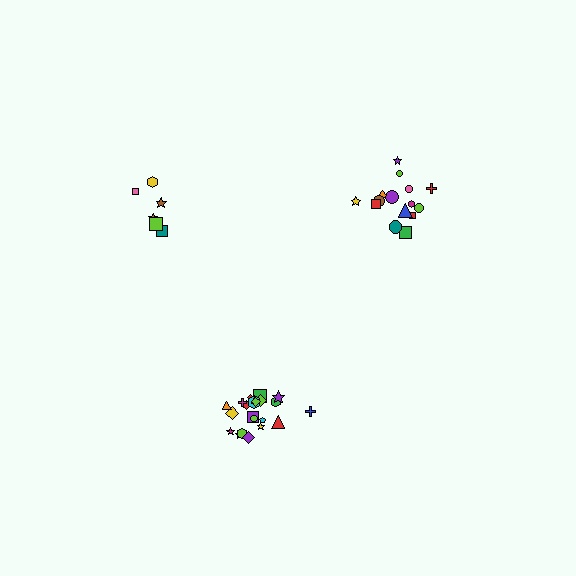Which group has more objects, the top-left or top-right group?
The top-right group.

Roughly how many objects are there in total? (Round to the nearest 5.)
Roughly 45 objects in total.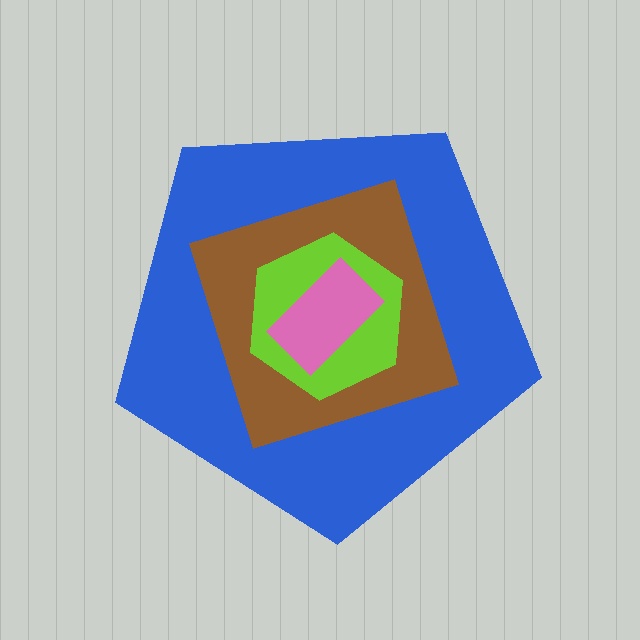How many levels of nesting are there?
4.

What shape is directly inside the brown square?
The lime hexagon.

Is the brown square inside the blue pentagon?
Yes.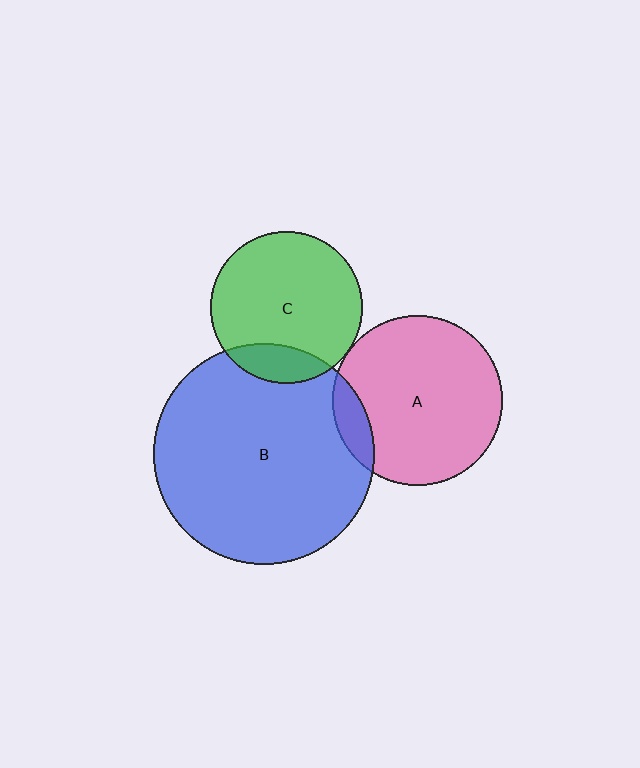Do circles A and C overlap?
Yes.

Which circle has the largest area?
Circle B (blue).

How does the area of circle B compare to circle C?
Approximately 2.1 times.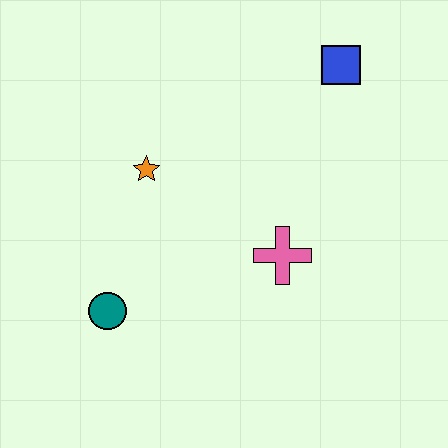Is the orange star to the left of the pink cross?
Yes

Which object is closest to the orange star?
The teal circle is closest to the orange star.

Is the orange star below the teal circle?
No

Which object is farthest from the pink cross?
The blue square is farthest from the pink cross.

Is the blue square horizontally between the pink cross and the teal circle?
No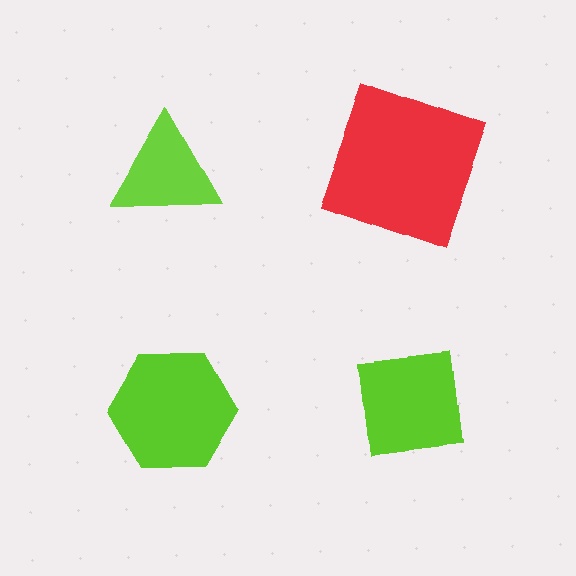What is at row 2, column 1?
A lime hexagon.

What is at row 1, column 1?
A lime triangle.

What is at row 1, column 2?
A red square.